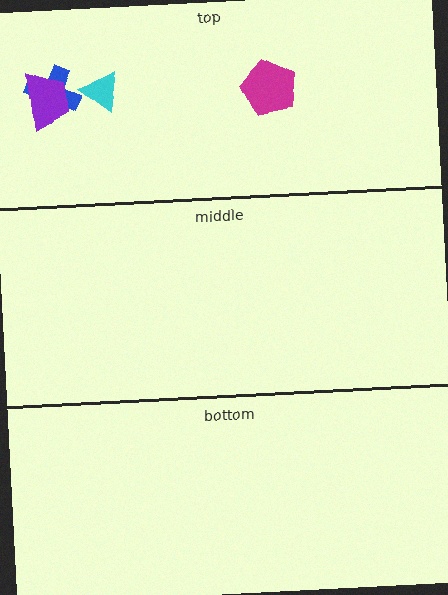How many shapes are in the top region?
4.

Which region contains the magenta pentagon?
The top region.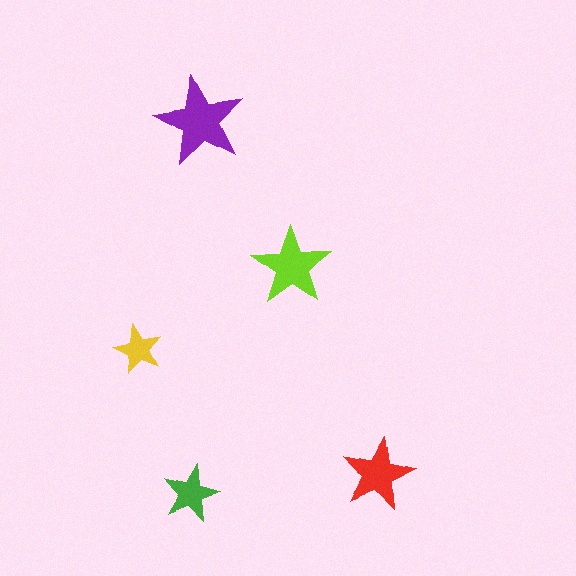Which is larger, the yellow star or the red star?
The red one.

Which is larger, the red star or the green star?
The red one.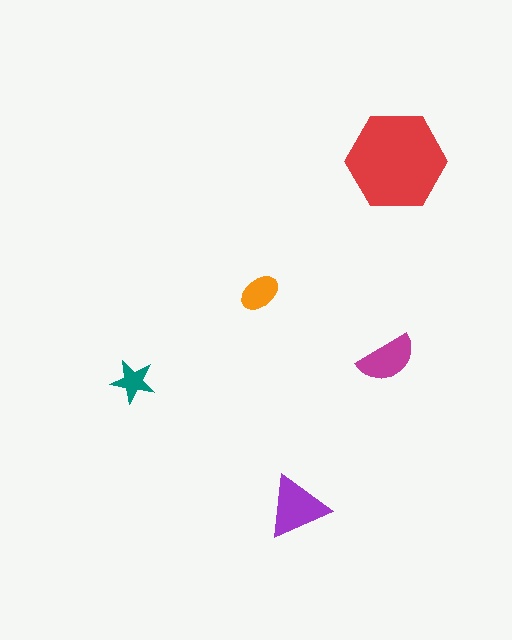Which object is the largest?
The red hexagon.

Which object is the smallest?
The teal star.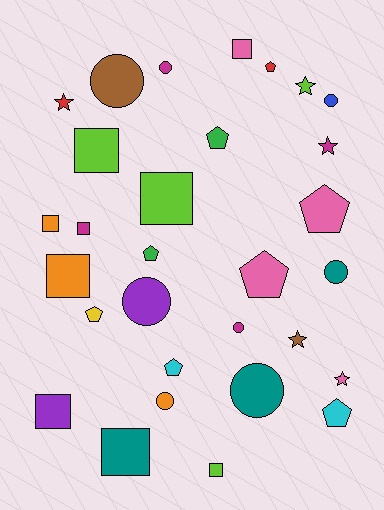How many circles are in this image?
There are 8 circles.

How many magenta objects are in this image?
There are 4 magenta objects.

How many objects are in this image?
There are 30 objects.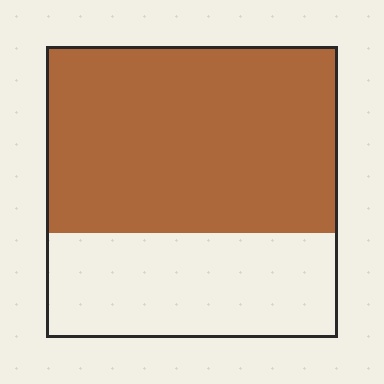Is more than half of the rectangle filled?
Yes.